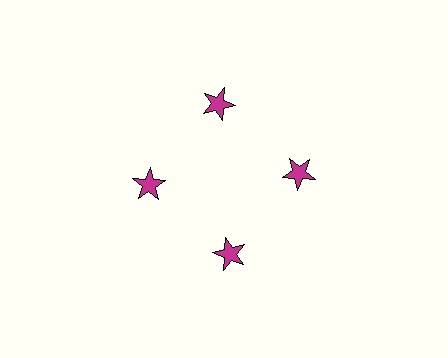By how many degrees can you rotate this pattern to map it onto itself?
The pattern maps onto itself every 90 degrees of rotation.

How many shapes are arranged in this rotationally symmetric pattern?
There are 4 shapes, arranged in 4 groups of 1.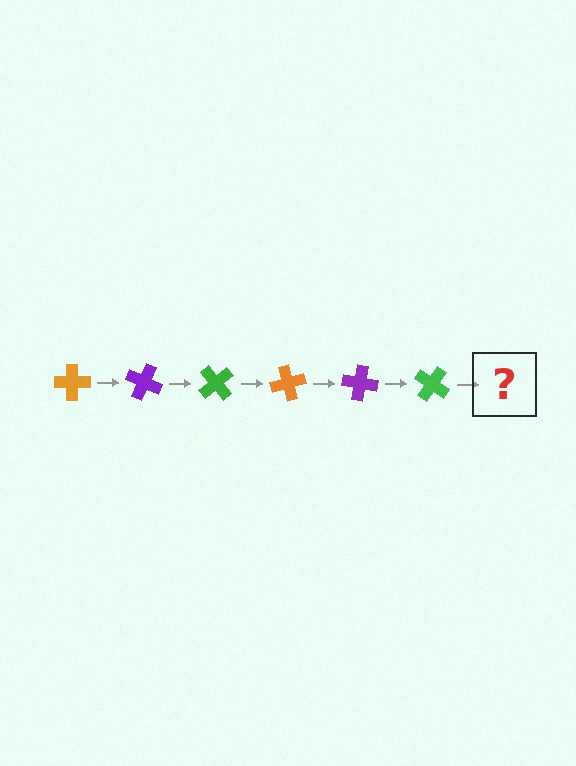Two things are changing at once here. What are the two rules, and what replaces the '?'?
The two rules are that it rotates 25 degrees each step and the color cycles through orange, purple, and green. The '?' should be an orange cross, rotated 150 degrees from the start.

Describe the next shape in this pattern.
It should be an orange cross, rotated 150 degrees from the start.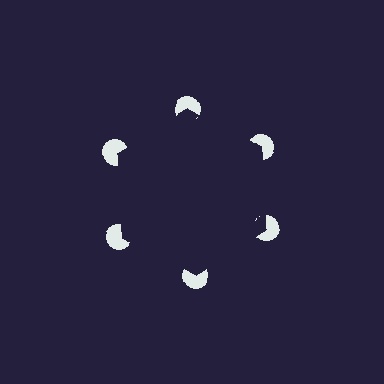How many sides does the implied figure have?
6 sides.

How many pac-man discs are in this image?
There are 6 — one at each vertex of the illusory hexagon.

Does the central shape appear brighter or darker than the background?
It typically appears slightly darker than the background, even though no actual brightness change is drawn.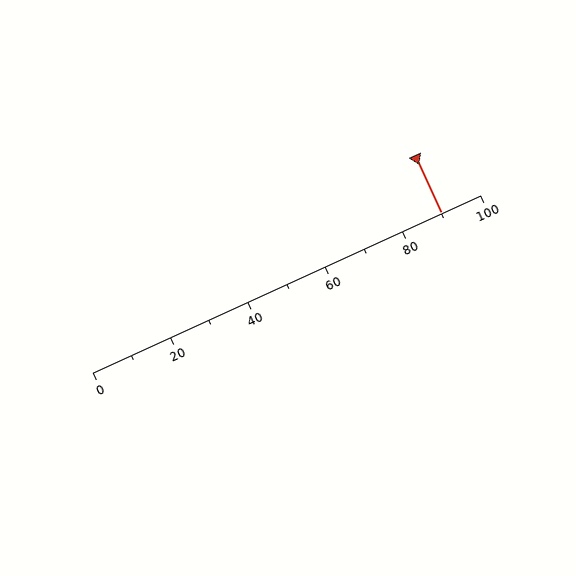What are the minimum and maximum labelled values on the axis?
The axis runs from 0 to 100.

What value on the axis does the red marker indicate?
The marker indicates approximately 90.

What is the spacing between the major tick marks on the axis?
The major ticks are spaced 20 apart.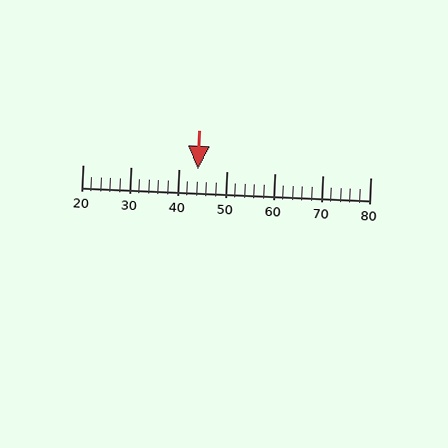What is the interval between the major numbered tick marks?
The major tick marks are spaced 10 units apart.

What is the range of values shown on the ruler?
The ruler shows values from 20 to 80.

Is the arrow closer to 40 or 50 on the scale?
The arrow is closer to 40.